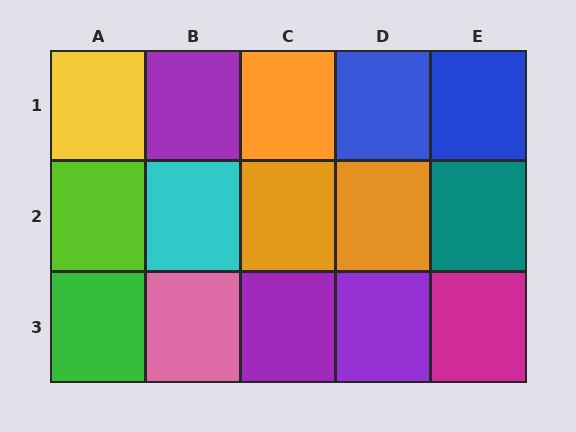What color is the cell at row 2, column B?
Cyan.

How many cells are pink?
1 cell is pink.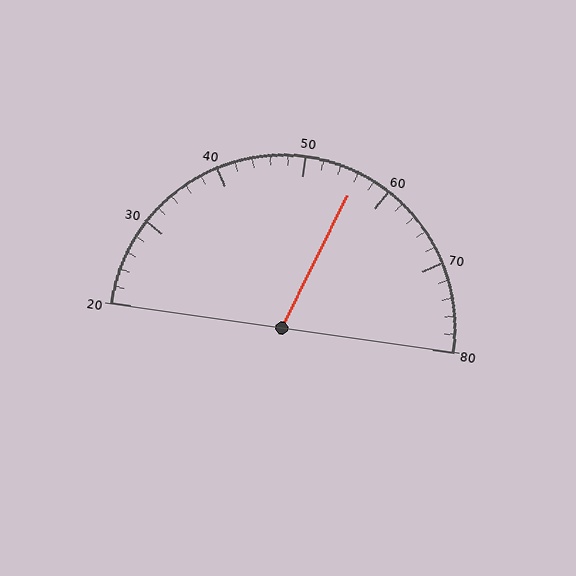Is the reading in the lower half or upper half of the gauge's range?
The reading is in the upper half of the range (20 to 80).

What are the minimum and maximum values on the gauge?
The gauge ranges from 20 to 80.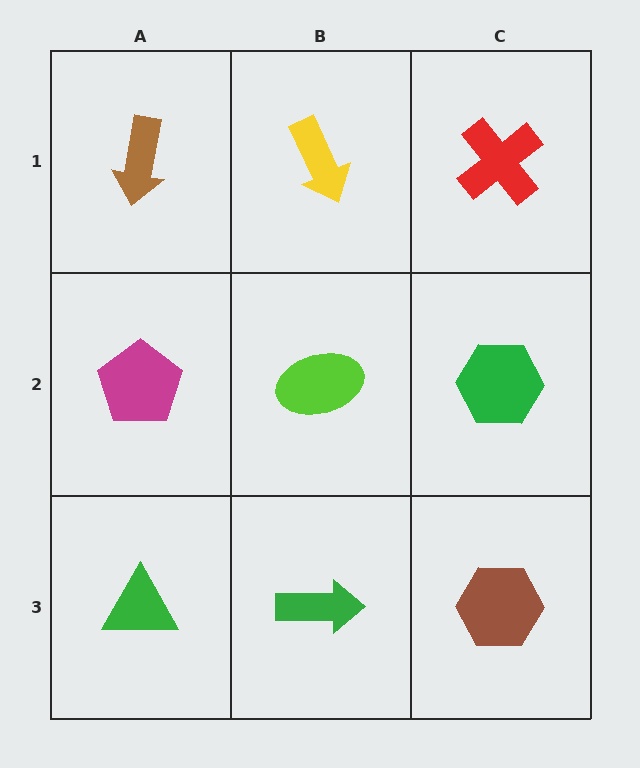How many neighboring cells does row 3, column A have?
2.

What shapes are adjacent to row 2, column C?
A red cross (row 1, column C), a brown hexagon (row 3, column C), a lime ellipse (row 2, column B).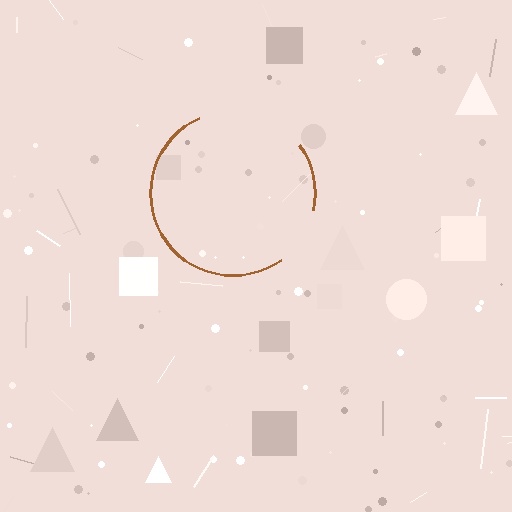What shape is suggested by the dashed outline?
The dashed outline suggests a circle.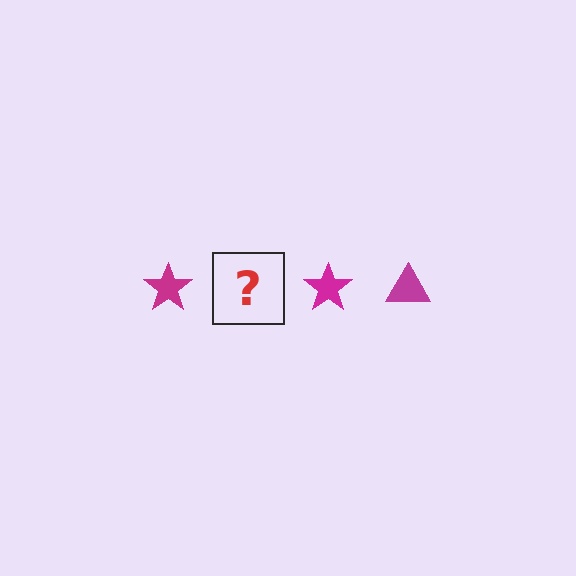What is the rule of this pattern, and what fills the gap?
The rule is that the pattern cycles through star, triangle shapes in magenta. The gap should be filled with a magenta triangle.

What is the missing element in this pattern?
The missing element is a magenta triangle.